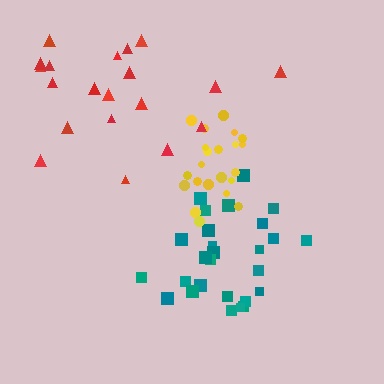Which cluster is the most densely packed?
Yellow.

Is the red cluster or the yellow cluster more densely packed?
Yellow.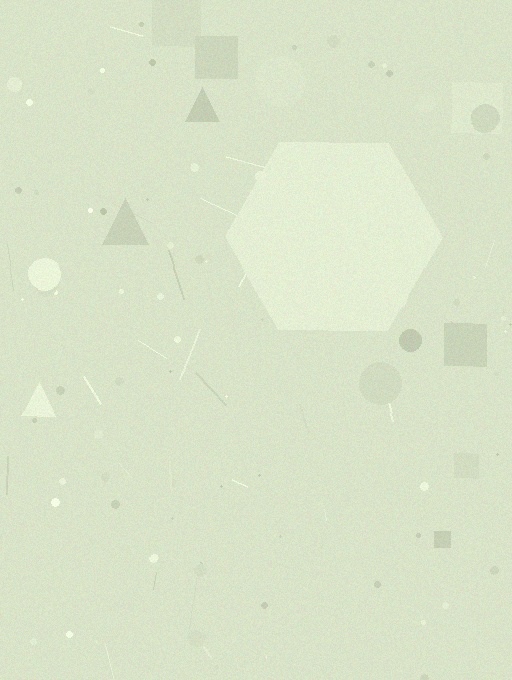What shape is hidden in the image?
A hexagon is hidden in the image.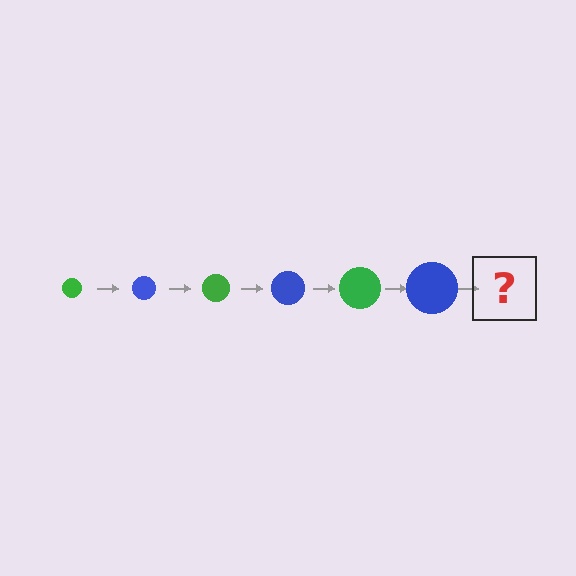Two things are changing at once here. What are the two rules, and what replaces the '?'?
The two rules are that the circle grows larger each step and the color cycles through green and blue. The '?' should be a green circle, larger than the previous one.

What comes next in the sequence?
The next element should be a green circle, larger than the previous one.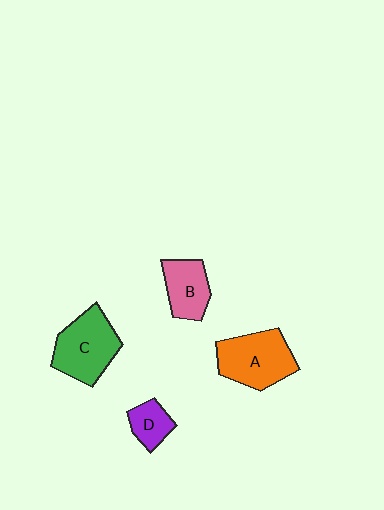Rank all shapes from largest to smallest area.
From largest to smallest: A (orange), C (green), B (pink), D (purple).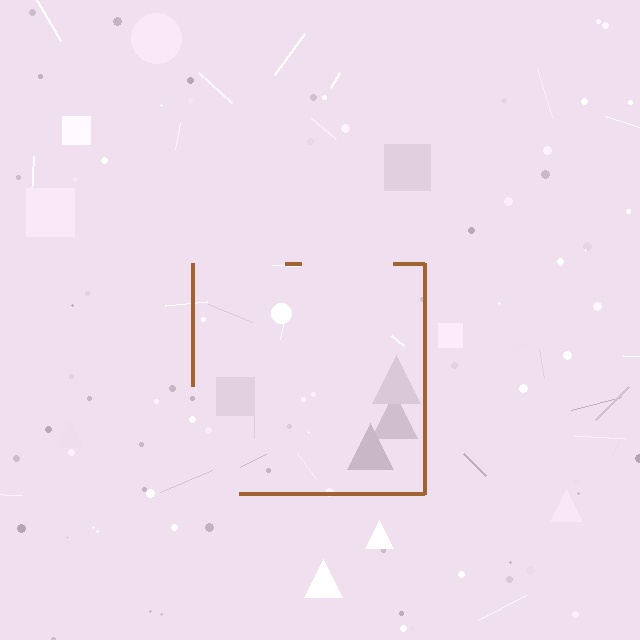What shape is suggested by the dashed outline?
The dashed outline suggests a square.